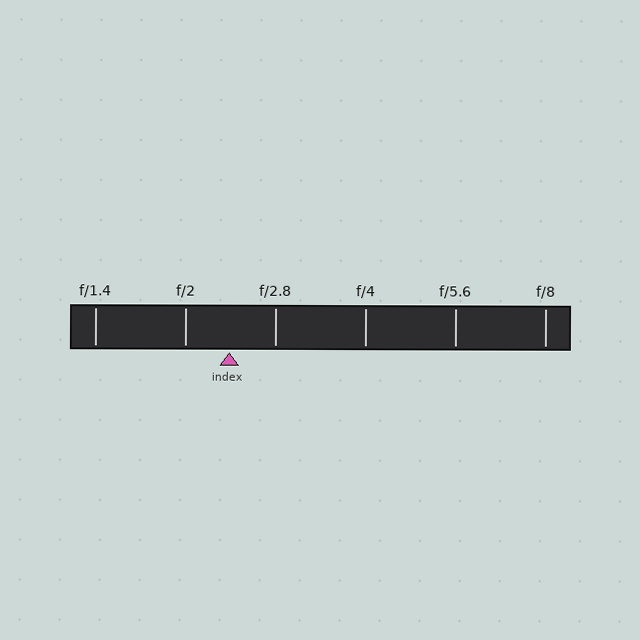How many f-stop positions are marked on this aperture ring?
There are 6 f-stop positions marked.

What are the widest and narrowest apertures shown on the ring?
The widest aperture shown is f/1.4 and the narrowest is f/8.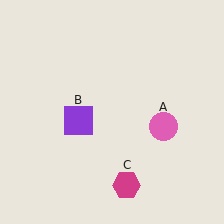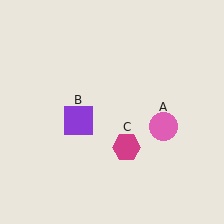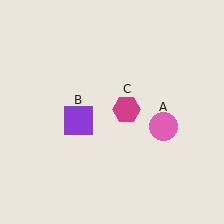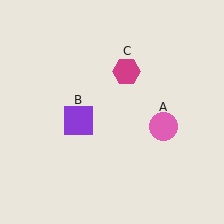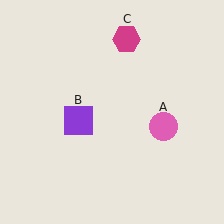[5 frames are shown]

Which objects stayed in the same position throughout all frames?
Pink circle (object A) and purple square (object B) remained stationary.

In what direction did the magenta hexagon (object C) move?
The magenta hexagon (object C) moved up.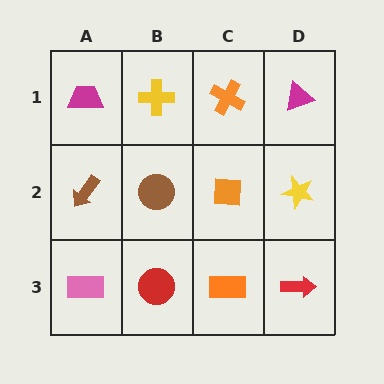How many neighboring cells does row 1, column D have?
2.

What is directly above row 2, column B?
A yellow cross.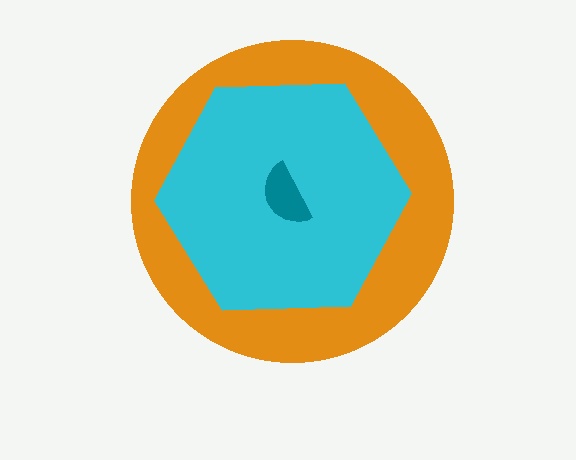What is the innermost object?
The teal semicircle.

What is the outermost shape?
The orange circle.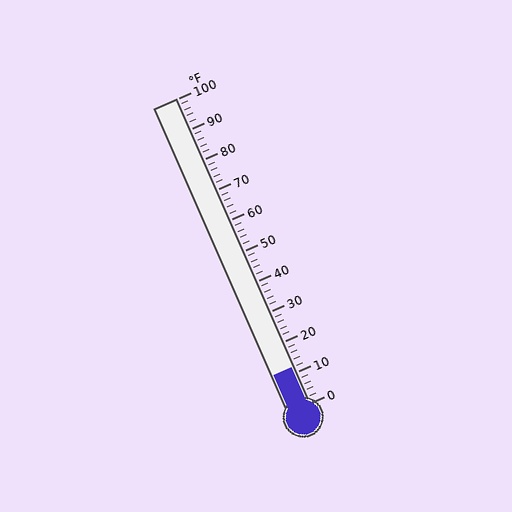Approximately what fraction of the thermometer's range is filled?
The thermometer is filled to approximately 10% of its range.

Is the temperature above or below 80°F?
The temperature is below 80°F.